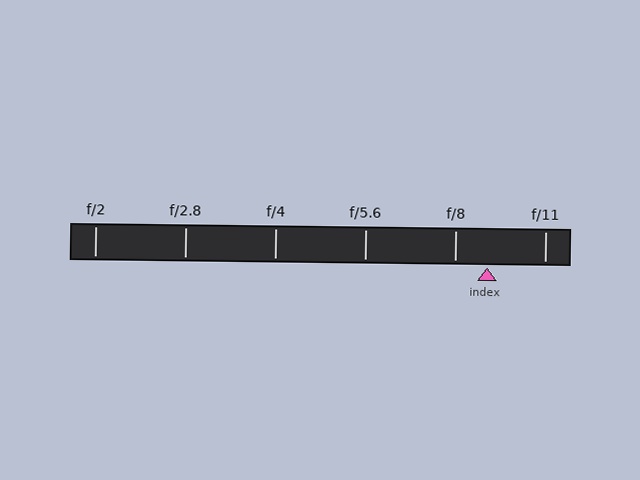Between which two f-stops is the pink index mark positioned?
The index mark is between f/8 and f/11.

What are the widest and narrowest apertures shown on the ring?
The widest aperture shown is f/2 and the narrowest is f/11.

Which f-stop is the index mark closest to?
The index mark is closest to f/8.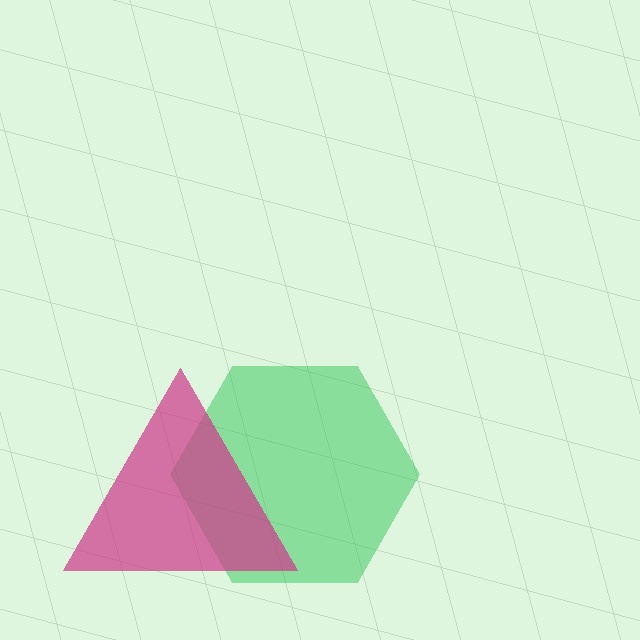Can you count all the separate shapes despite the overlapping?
Yes, there are 2 separate shapes.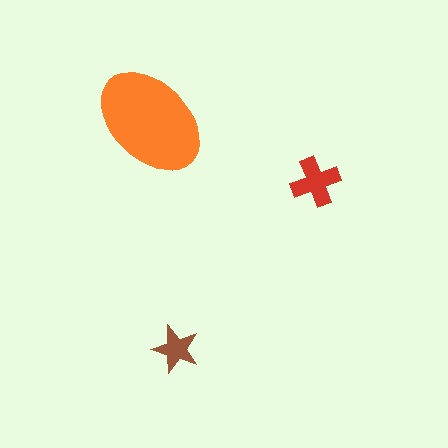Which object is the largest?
The orange ellipse.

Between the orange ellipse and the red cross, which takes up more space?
The orange ellipse.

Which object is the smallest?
The brown star.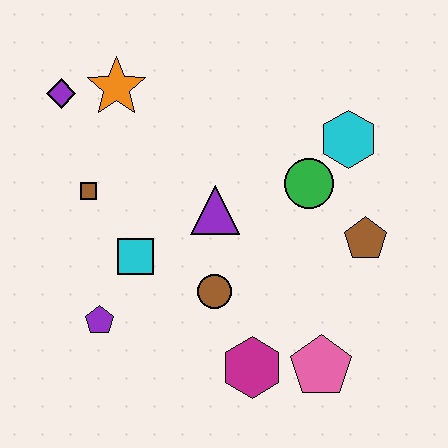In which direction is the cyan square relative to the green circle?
The cyan square is to the left of the green circle.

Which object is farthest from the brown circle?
The purple diamond is farthest from the brown circle.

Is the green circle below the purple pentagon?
No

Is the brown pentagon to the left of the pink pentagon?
No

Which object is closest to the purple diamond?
The orange star is closest to the purple diamond.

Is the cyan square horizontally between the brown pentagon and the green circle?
No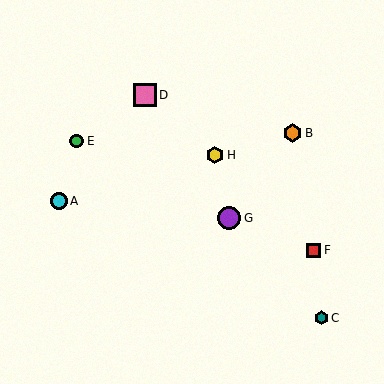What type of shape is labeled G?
Shape G is a purple circle.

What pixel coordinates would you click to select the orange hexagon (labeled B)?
Click at (292, 133) to select the orange hexagon B.